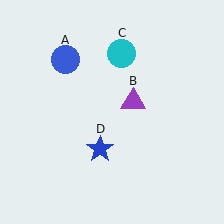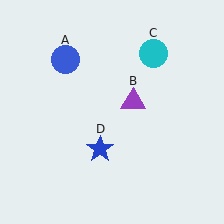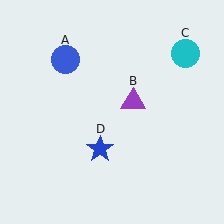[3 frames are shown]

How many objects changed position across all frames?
1 object changed position: cyan circle (object C).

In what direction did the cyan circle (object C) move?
The cyan circle (object C) moved right.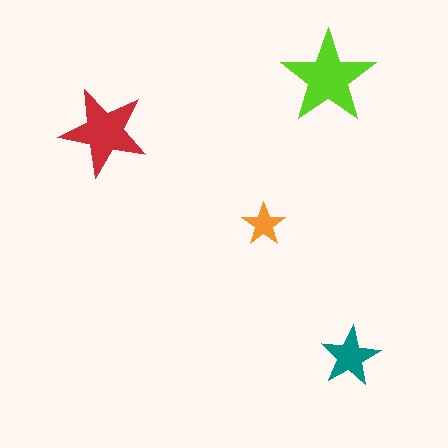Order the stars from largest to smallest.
the lime one, the red one, the teal one, the orange one.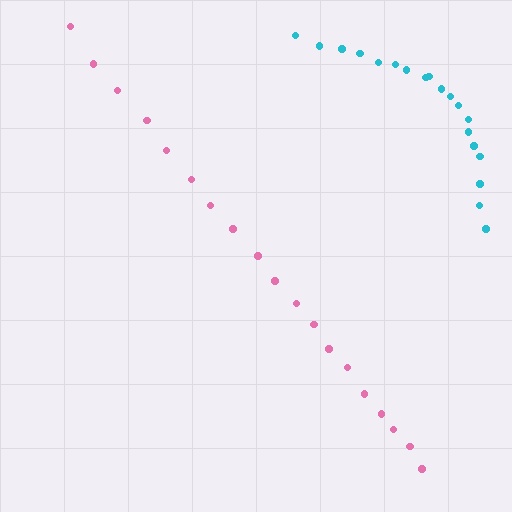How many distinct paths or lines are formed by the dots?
There are 2 distinct paths.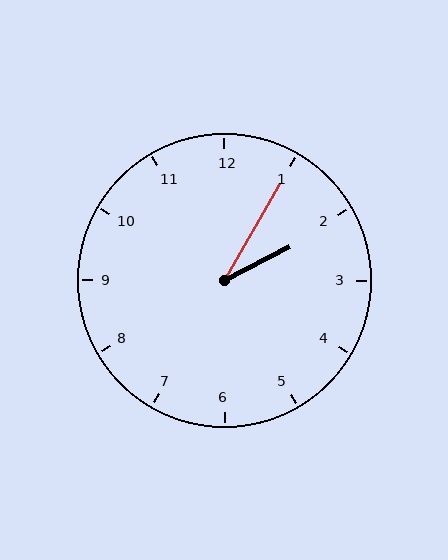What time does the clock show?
2:05.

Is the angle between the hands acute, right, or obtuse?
It is acute.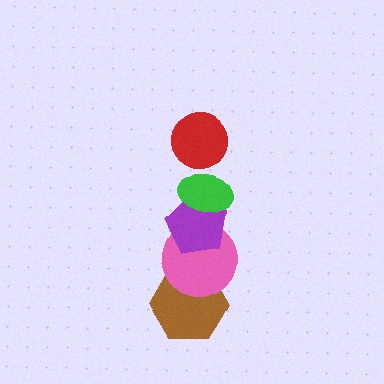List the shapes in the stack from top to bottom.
From top to bottom: the red circle, the green ellipse, the purple pentagon, the pink circle, the brown hexagon.